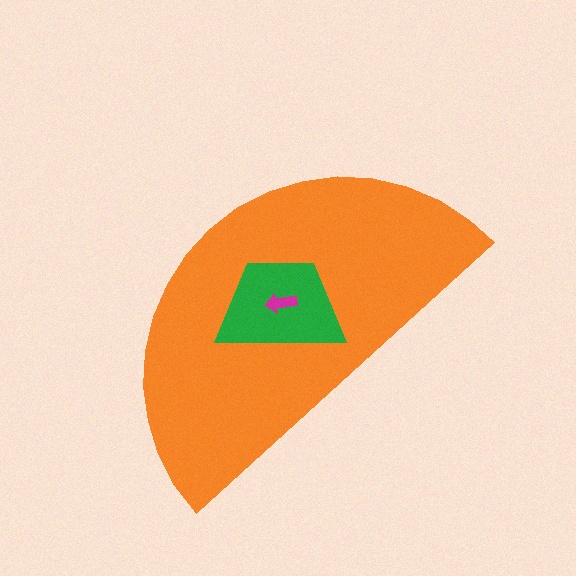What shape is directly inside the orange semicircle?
The green trapezoid.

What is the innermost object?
The magenta arrow.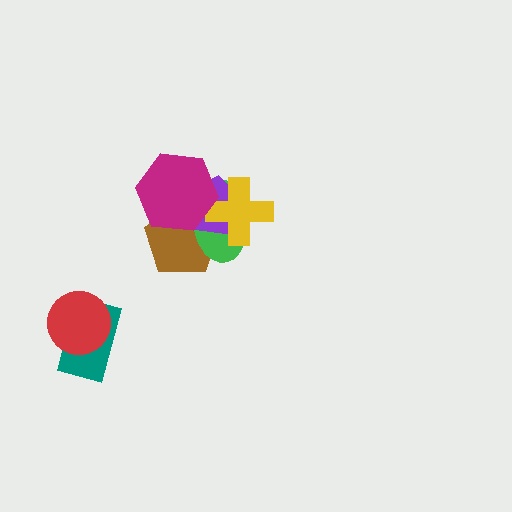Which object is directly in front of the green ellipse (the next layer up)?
The purple pentagon is directly in front of the green ellipse.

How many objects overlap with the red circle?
1 object overlaps with the red circle.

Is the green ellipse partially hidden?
Yes, it is partially covered by another shape.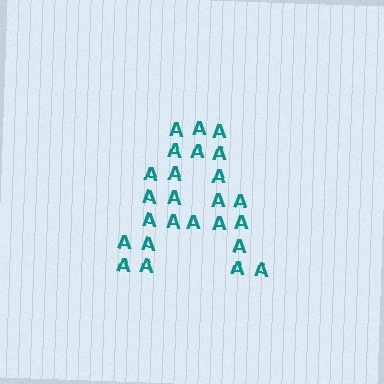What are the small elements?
The small elements are letter A's.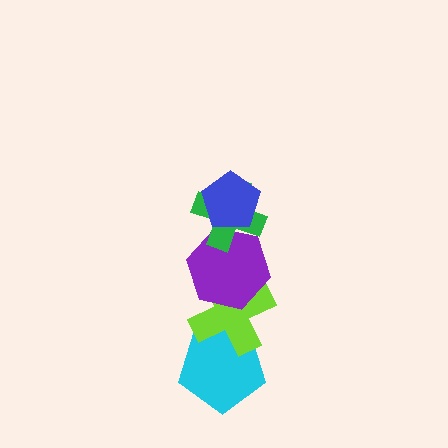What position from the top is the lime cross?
The lime cross is 4th from the top.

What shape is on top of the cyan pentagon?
The lime cross is on top of the cyan pentagon.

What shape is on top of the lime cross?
The purple hexagon is on top of the lime cross.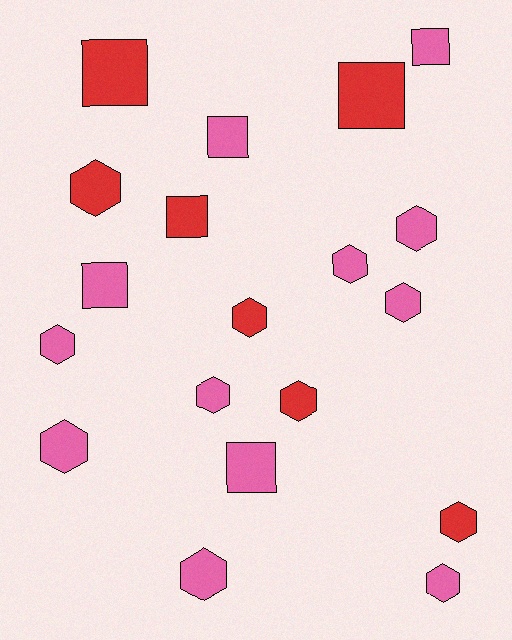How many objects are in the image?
There are 19 objects.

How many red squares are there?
There are 3 red squares.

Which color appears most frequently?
Pink, with 12 objects.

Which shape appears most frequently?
Hexagon, with 12 objects.